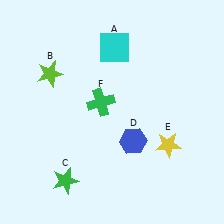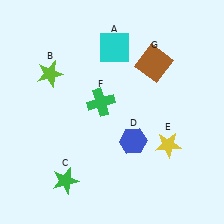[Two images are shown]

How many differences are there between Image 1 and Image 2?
There is 1 difference between the two images.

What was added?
A brown square (G) was added in Image 2.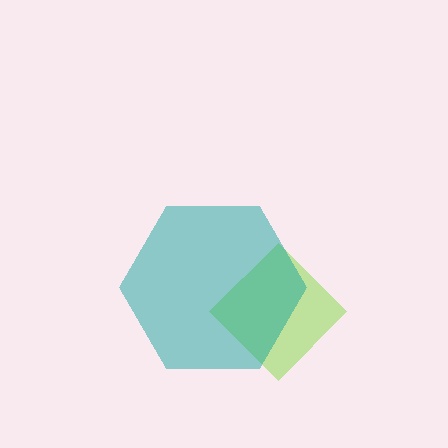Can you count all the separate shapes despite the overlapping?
Yes, there are 2 separate shapes.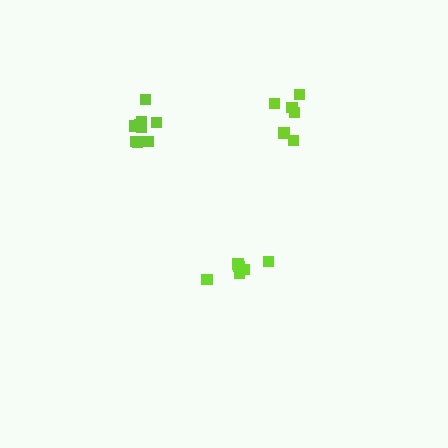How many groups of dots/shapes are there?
There are 3 groups.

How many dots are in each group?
Group 1: 6 dots, Group 2: 9 dots, Group 3: 6 dots (21 total).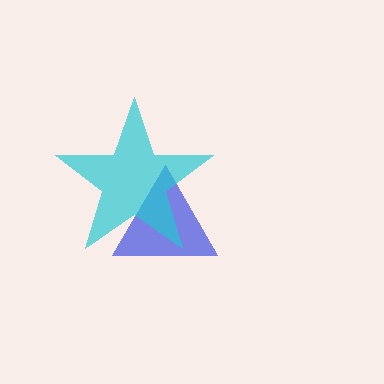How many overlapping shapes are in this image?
There are 2 overlapping shapes in the image.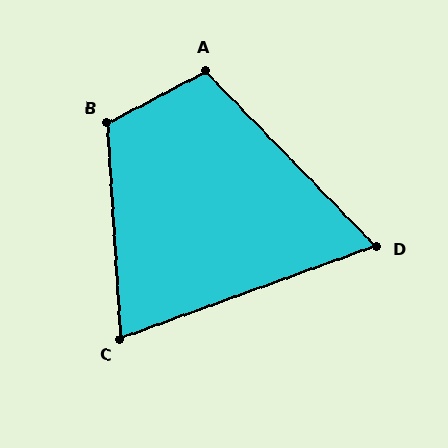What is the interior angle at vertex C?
Approximately 74 degrees (acute).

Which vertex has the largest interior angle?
B, at approximately 114 degrees.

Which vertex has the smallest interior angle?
D, at approximately 66 degrees.